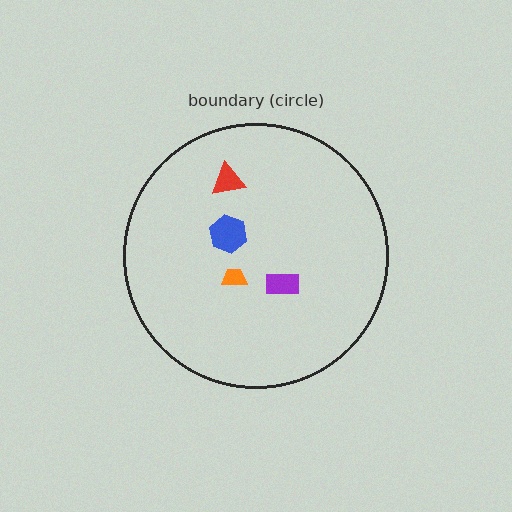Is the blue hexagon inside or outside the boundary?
Inside.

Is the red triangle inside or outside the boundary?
Inside.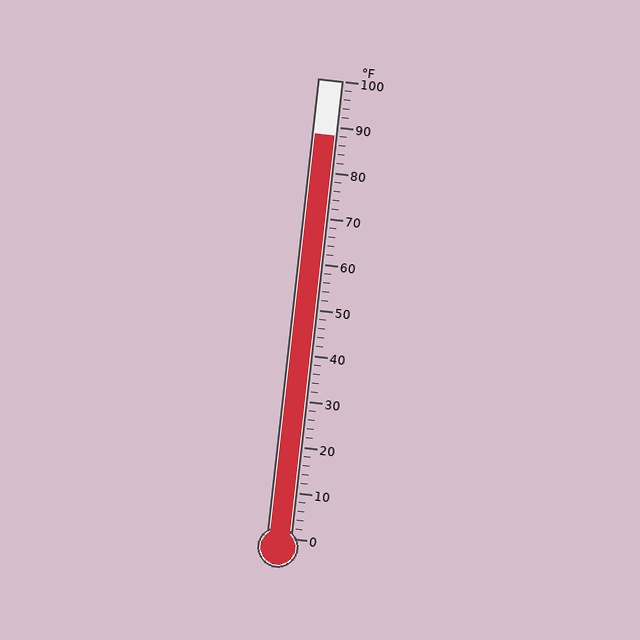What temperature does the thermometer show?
The thermometer shows approximately 88°F.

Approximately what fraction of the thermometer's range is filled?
The thermometer is filled to approximately 90% of its range.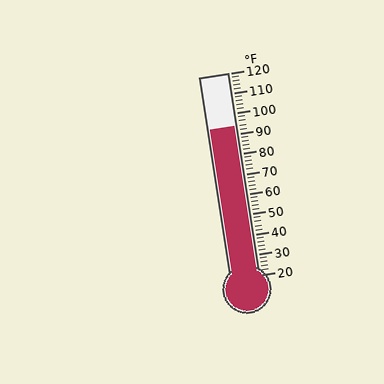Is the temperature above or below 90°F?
The temperature is above 90°F.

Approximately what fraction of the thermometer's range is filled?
The thermometer is filled to approximately 75% of its range.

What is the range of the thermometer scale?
The thermometer scale ranges from 20°F to 120°F.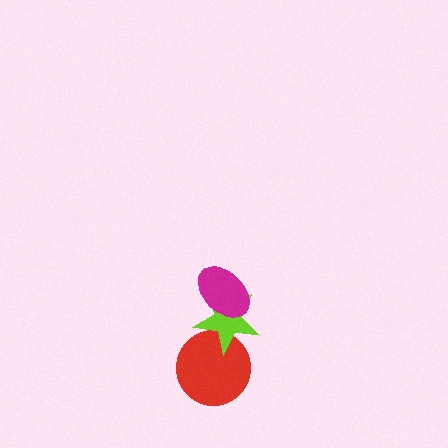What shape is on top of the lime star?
The magenta ellipse is on top of the lime star.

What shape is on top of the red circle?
The lime star is on top of the red circle.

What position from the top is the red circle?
The red circle is 3rd from the top.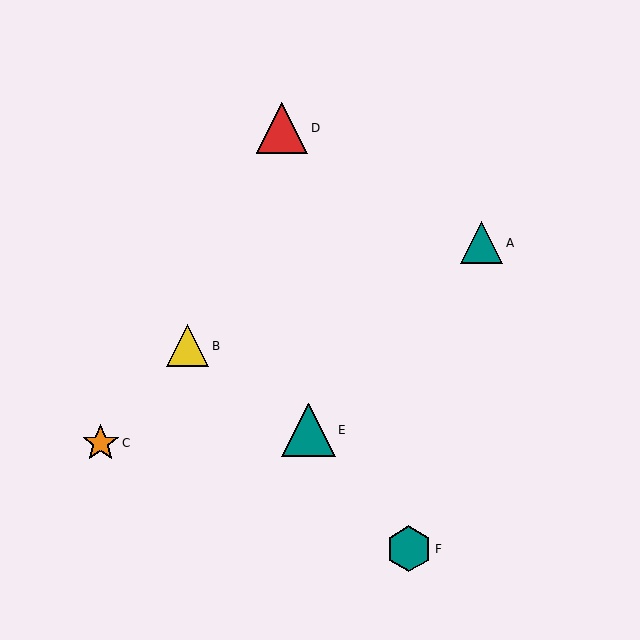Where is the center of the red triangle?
The center of the red triangle is at (282, 128).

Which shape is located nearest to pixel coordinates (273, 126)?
The red triangle (labeled D) at (282, 128) is nearest to that location.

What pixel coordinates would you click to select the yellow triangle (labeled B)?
Click at (188, 346) to select the yellow triangle B.